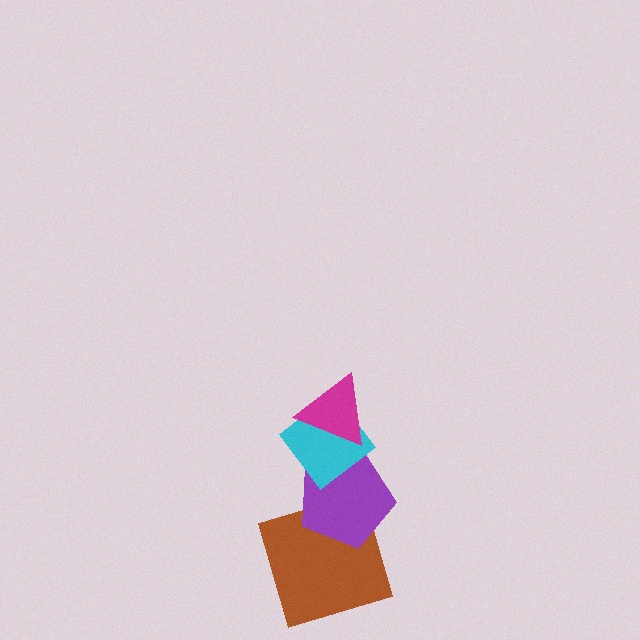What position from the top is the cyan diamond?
The cyan diamond is 2nd from the top.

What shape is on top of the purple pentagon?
The cyan diamond is on top of the purple pentagon.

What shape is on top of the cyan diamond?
The magenta triangle is on top of the cyan diamond.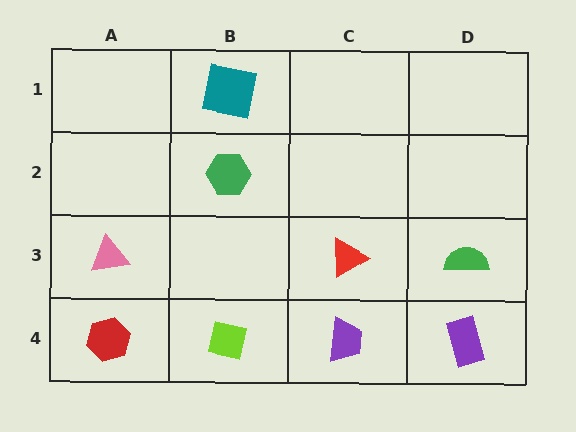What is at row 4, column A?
A red hexagon.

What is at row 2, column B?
A green hexagon.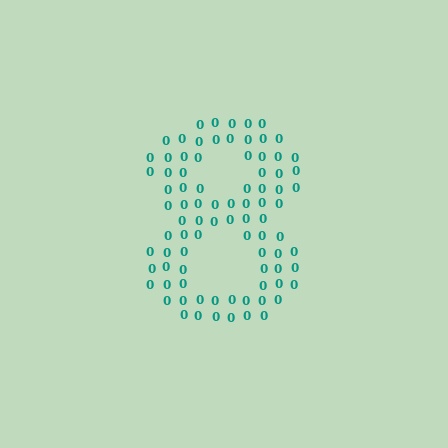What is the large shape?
The large shape is the digit 8.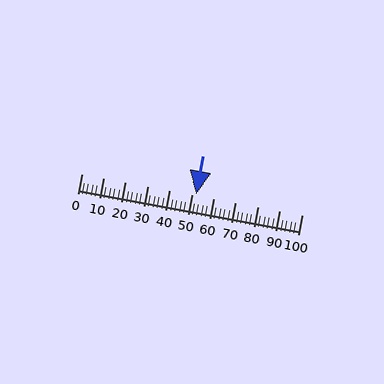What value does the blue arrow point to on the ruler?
The blue arrow points to approximately 52.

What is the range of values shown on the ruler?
The ruler shows values from 0 to 100.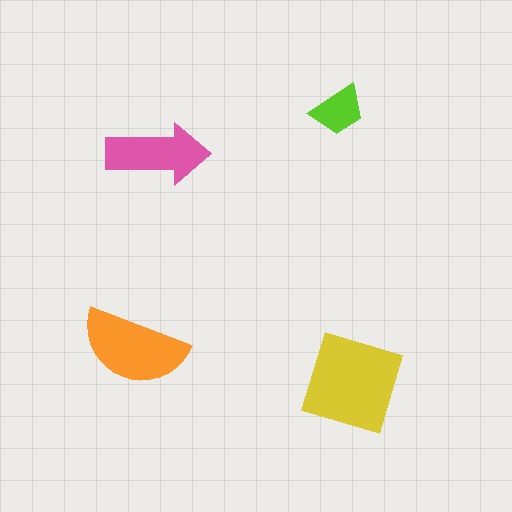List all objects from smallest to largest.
The lime trapezoid, the pink arrow, the orange semicircle, the yellow diamond.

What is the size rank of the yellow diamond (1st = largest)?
1st.